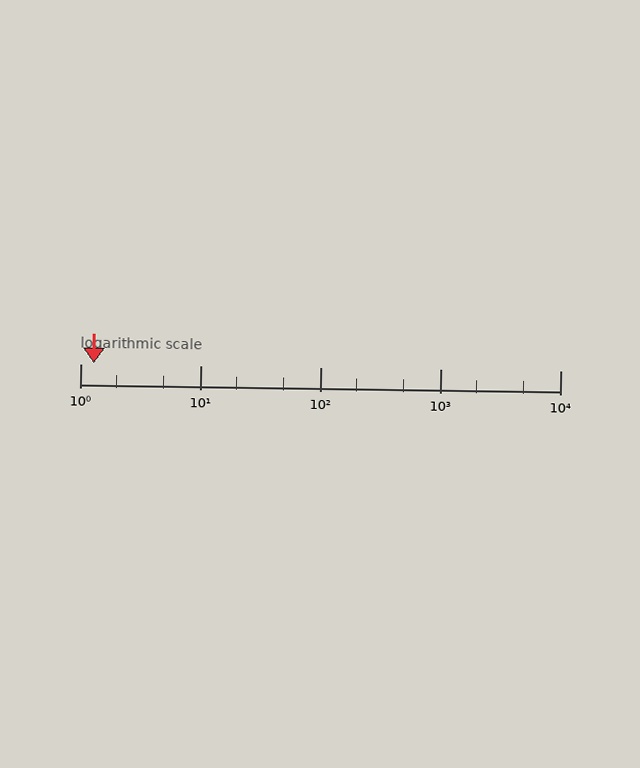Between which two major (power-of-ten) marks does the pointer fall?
The pointer is between 1 and 10.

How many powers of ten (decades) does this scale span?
The scale spans 4 decades, from 1 to 10000.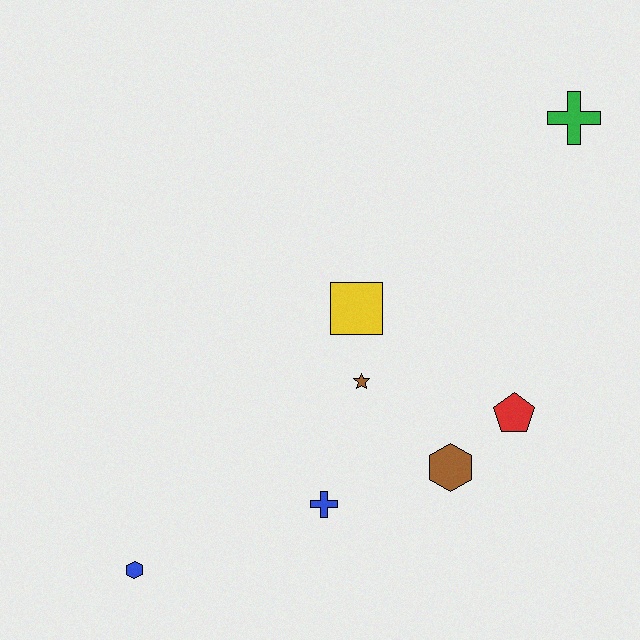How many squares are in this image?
There is 1 square.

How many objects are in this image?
There are 7 objects.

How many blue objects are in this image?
There are 2 blue objects.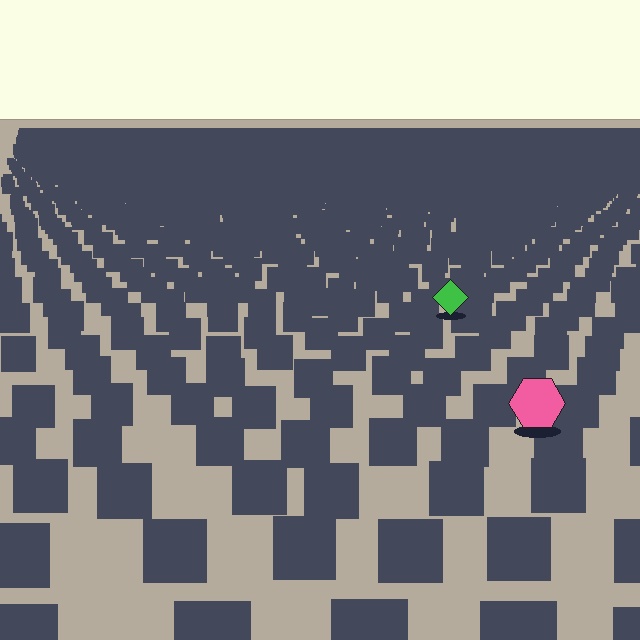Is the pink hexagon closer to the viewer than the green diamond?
Yes. The pink hexagon is closer — you can tell from the texture gradient: the ground texture is coarser near it.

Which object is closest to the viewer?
The pink hexagon is closest. The texture marks near it are larger and more spread out.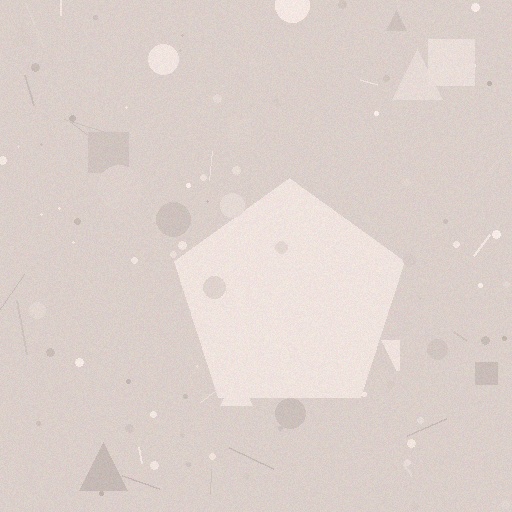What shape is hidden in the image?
A pentagon is hidden in the image.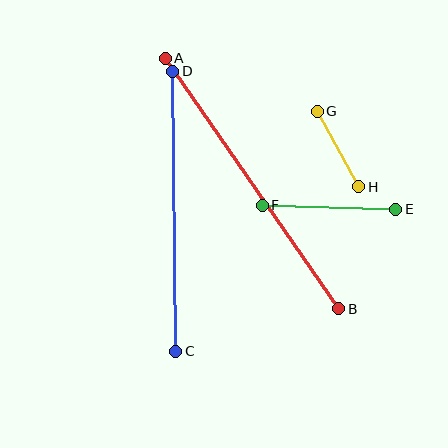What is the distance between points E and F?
The distance is approximately 134 pixels.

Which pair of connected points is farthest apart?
Points A and B are farthest apart.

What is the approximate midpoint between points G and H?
The midpoint is at approximately (338, 149) pixels.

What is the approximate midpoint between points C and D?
The midpoint is at approximately (174, 211) pixels.